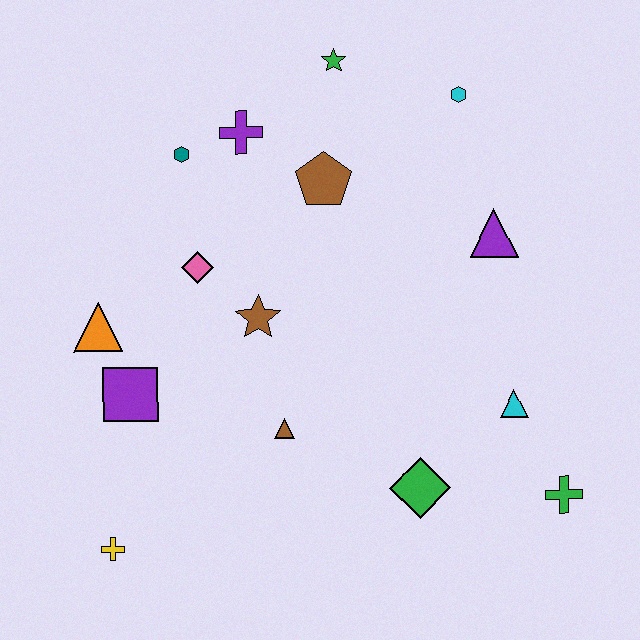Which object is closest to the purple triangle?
The cyan hexagon is closest to the purple triangle.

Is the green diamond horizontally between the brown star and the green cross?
Yes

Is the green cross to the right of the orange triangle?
Yes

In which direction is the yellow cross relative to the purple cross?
The yellow cross is below the purple cross.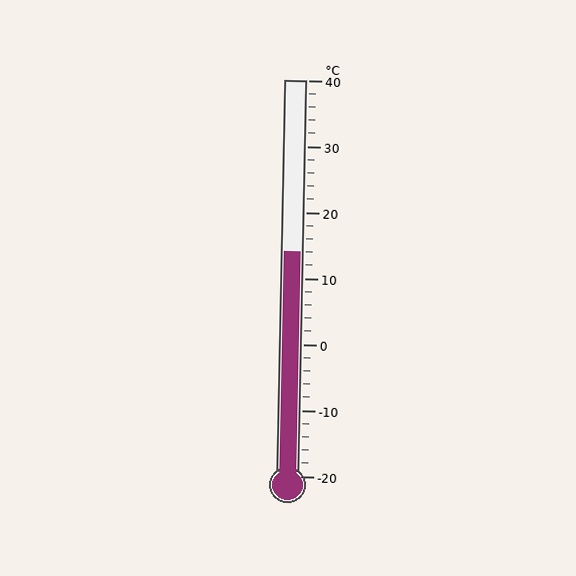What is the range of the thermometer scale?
The thermometer scale ranges from -20°C to 40°C.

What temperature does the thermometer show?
The thermometer shows approximately 14°C.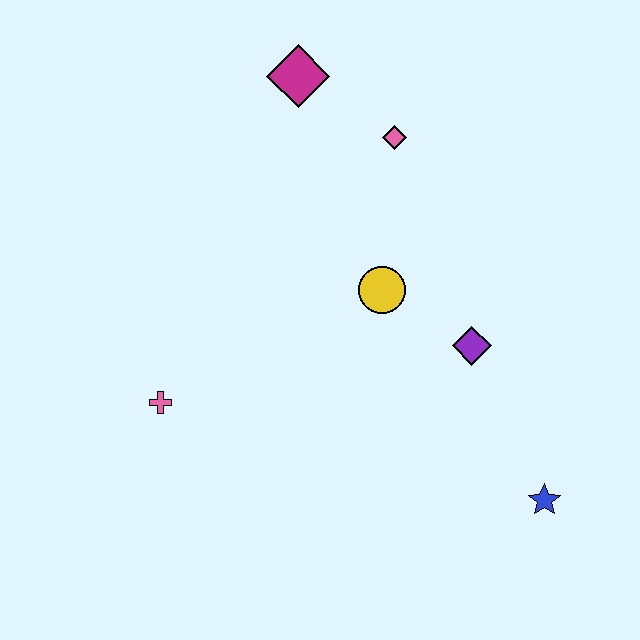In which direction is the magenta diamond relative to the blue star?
The magenta diamond is above the blue star.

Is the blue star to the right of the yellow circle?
Yes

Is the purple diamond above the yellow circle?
No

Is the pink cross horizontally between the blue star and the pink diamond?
No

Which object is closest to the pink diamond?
The magenta diamond is closest to the pink diamond.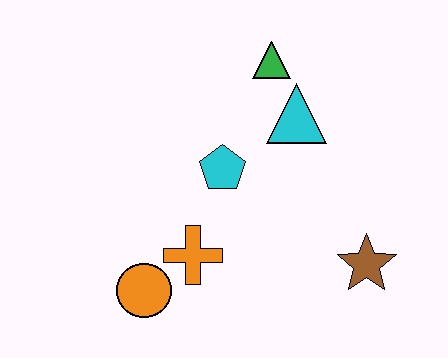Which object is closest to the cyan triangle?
The green triangle is closest to the cyan triangle.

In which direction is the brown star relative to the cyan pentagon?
The brown star is to the right of the cyan pentagon.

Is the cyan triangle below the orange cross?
No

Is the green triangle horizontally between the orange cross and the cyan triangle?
Yes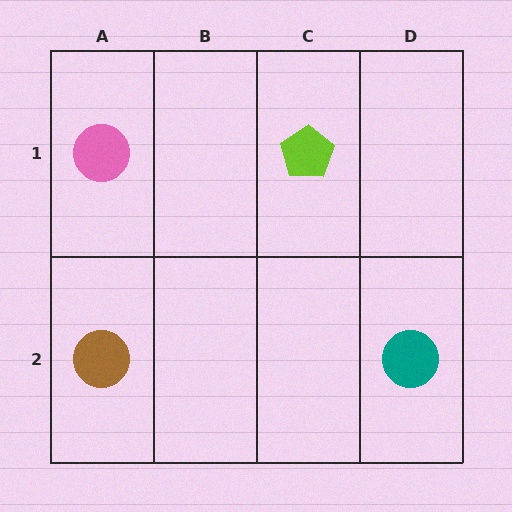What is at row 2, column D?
A teal circle.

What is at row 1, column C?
A lime pentagon.